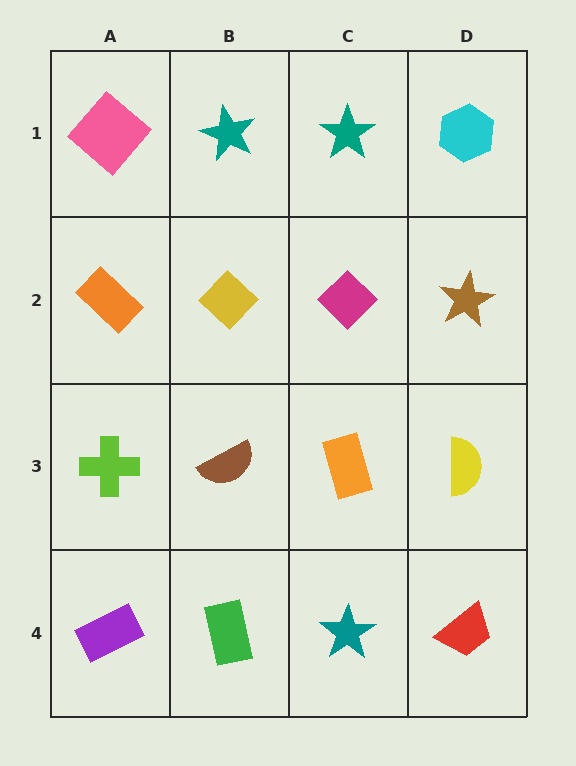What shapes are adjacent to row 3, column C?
A magenta diamond (row 2, column C), a teal star (row 4, column C), a brown semicircle (row 3, column B), a yellow semicircle (row 3, column D).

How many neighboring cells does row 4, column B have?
3.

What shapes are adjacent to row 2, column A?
A pink diamond (row 1, column A), a lime cross (row 3, column A), a yellow diamond (row 2, column B).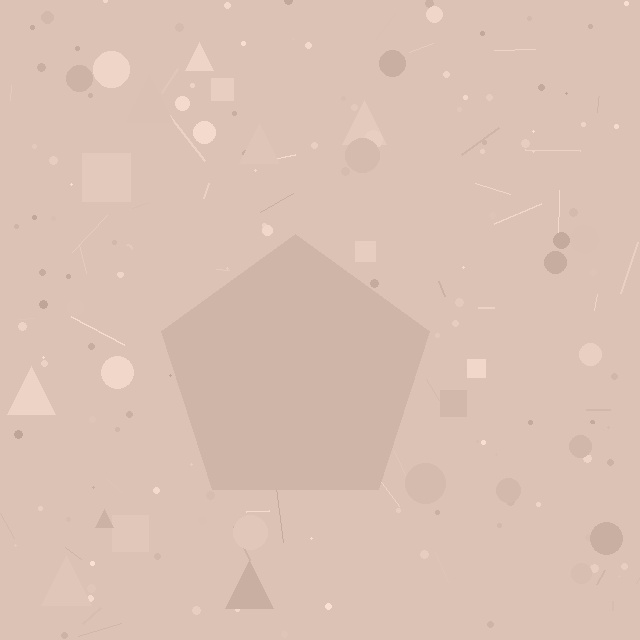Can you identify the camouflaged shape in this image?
The camouflaged shape is a pentagon.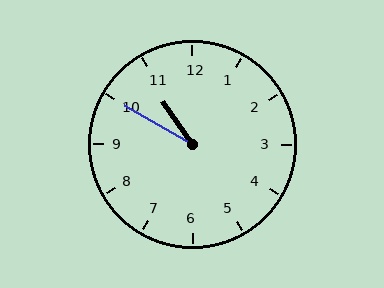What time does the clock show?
10:50.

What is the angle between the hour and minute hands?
Approximately 25 degrees.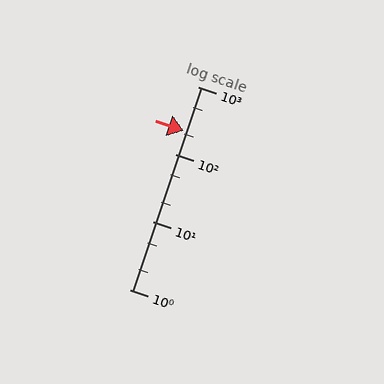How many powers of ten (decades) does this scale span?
The scale spans 3 decades, from 1 to 1000.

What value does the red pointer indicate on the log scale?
The pointer indicates approximately 220.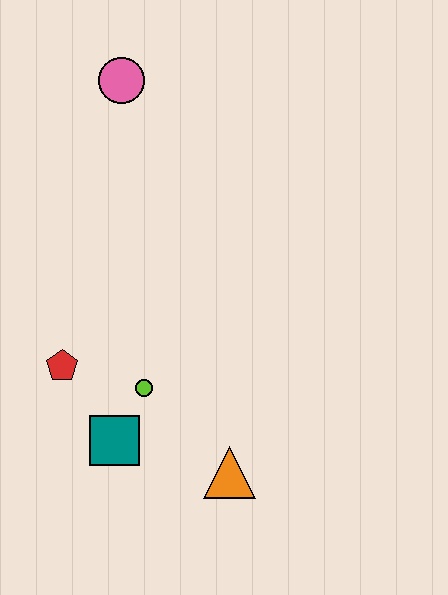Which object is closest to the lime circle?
The teal square is closest to the lime circle.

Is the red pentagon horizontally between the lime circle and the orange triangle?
No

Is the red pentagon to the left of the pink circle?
Yes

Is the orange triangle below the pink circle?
Yes